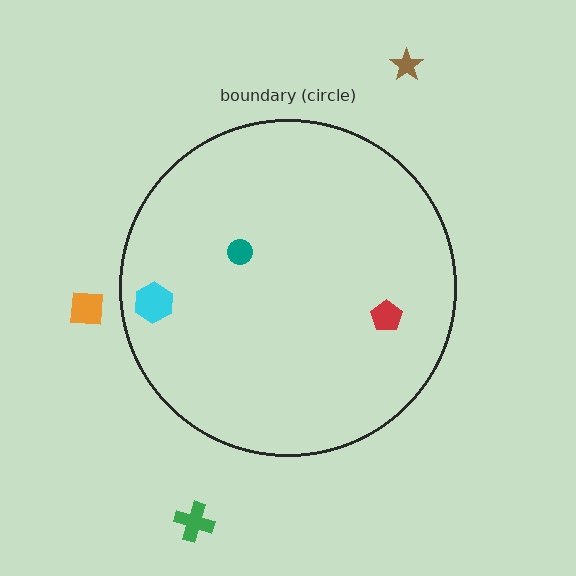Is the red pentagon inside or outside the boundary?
Inside.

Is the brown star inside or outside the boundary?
Outside.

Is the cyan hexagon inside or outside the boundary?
Inside.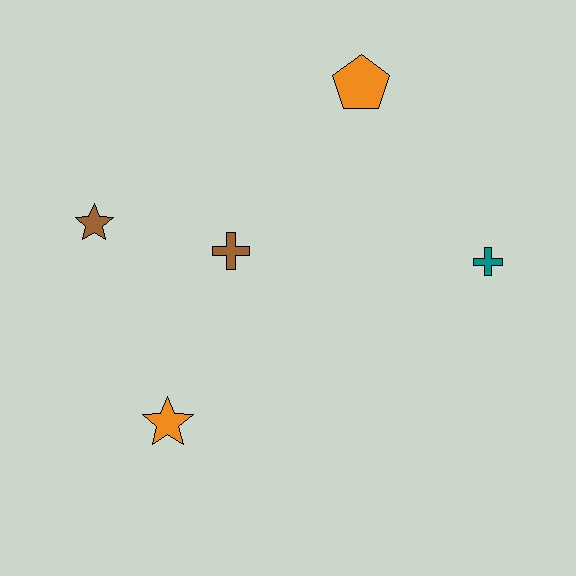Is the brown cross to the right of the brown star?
Yes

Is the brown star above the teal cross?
Yes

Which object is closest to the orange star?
The brown cross is closest to the orange star.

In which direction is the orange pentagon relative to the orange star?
The orange pentagon is above the orange star.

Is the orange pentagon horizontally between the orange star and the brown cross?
No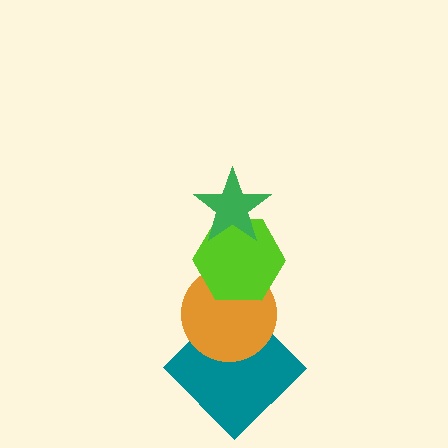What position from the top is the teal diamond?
The teal diamond is 4th from the top.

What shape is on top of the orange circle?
The lime hexagon is on top of the orange circle.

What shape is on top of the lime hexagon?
The green star is on top of the lime hexagon.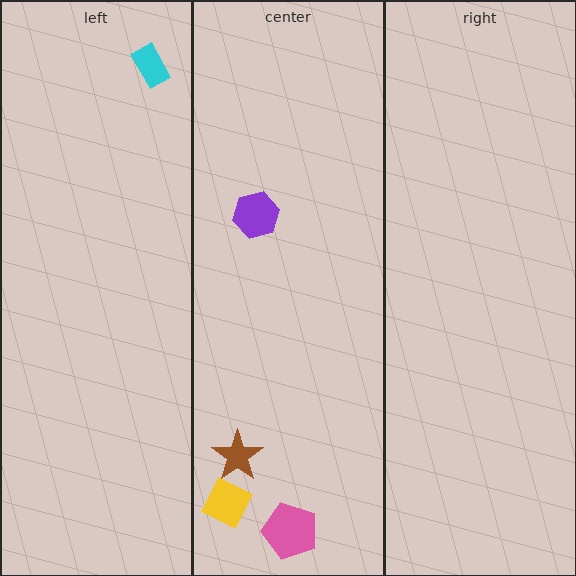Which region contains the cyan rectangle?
The left region.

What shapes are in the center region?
The yellow diamond, the pink pentagon, the brown star, the purple hexagon.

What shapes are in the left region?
The cyan rectangle.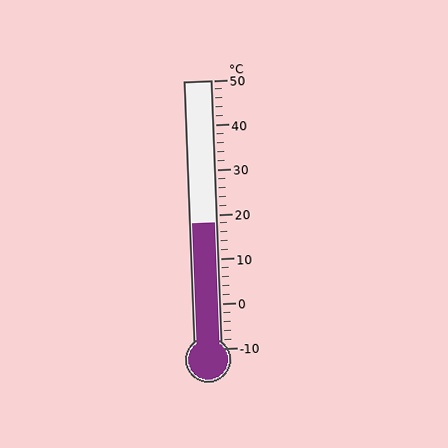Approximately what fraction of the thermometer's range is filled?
The thermometer is filled to approximately 45% of its range.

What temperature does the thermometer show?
The thermometer shows approximately 18°C.